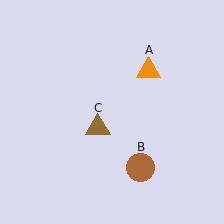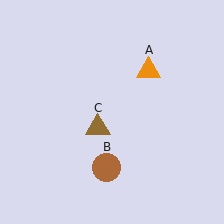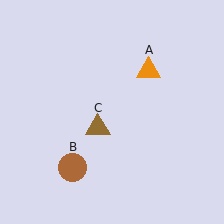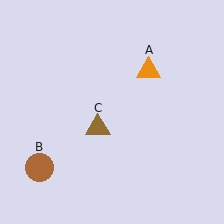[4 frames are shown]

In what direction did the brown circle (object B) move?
The brown circle (object B) moved left.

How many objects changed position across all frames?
1 object changed position: brown circle (object B).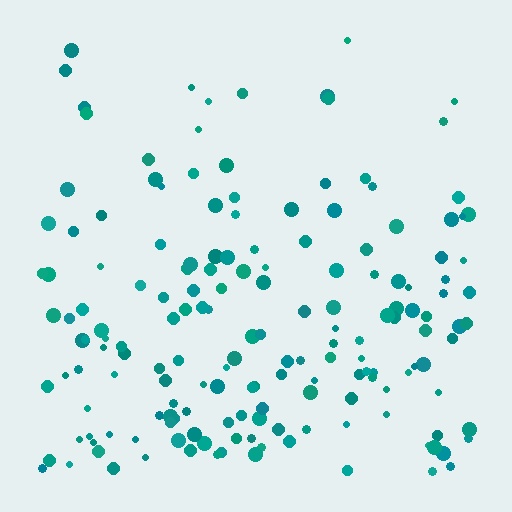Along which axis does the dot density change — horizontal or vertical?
Vertical.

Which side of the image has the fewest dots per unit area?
The top.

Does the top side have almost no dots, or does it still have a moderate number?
Still a moderate number, just noticeably fewer than the bottom.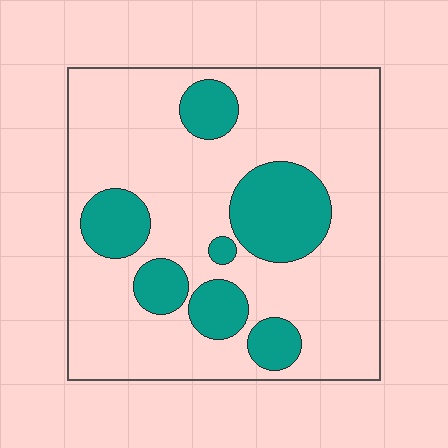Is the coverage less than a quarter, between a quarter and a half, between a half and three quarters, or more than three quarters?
Less than a quarter.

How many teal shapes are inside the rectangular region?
7.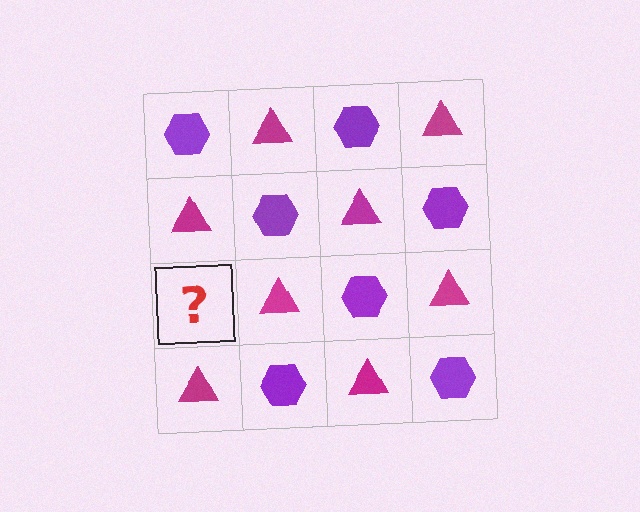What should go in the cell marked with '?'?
The missing cell should contain a purple hexagon.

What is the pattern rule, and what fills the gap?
The rule is that it alternates purple hexagon and magenta triangle in a checkerboard pattern. The gap should be filled with a purple hexagon.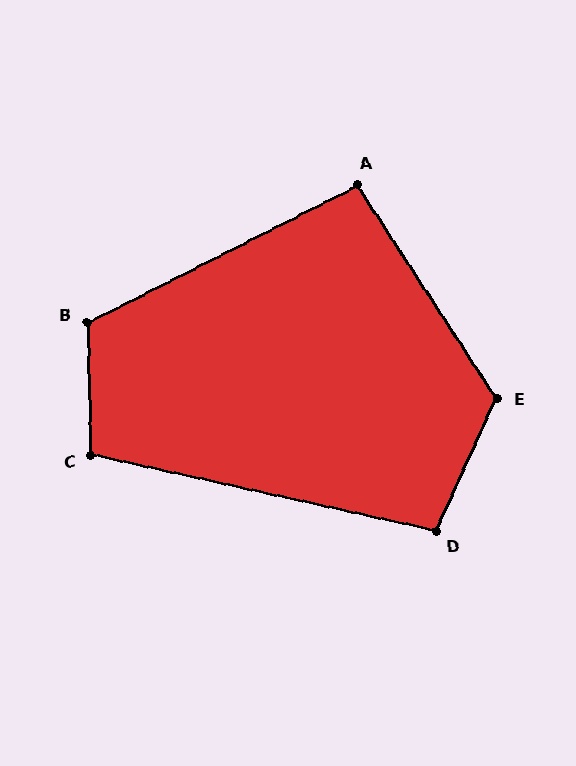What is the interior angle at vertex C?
Approximately 104 degrees (obtuse).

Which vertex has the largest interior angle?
E, at approximately 122 degrees.